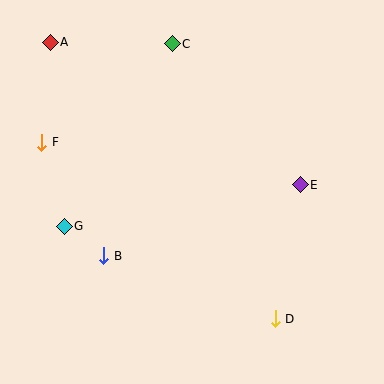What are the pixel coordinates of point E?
Point E is at (300, 185).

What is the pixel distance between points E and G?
The distance between E and G is 240 pixels.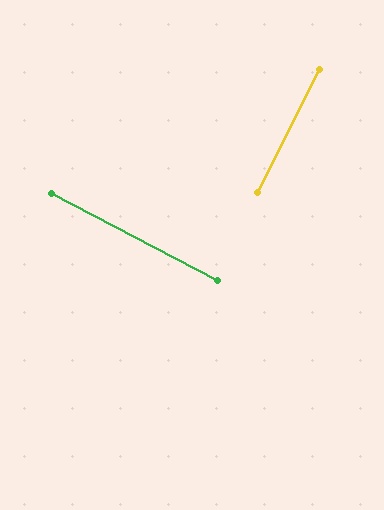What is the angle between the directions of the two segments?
Approximately 89 degrees.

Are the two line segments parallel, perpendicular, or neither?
Perpendicular — they meet at approximately 89°.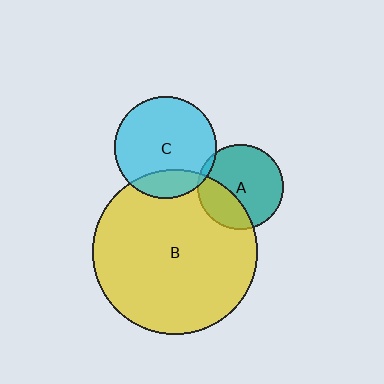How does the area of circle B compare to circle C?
Approximately 2.6 times.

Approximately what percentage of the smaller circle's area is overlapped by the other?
Approximately 30%.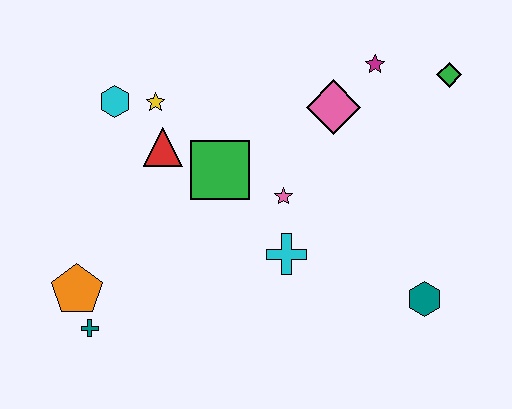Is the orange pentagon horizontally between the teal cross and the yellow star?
No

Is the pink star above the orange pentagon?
Yes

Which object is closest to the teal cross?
The orange pentagon is closest to the teal cross.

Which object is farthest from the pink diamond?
The teal cross is farthest from the pink diamond.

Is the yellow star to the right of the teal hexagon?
No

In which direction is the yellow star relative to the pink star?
The yellow star is to the left of the pink star.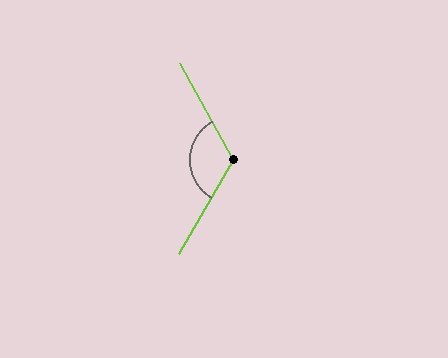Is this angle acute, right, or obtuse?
It is obtuse.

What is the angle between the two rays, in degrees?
Approximately 121 degrees.